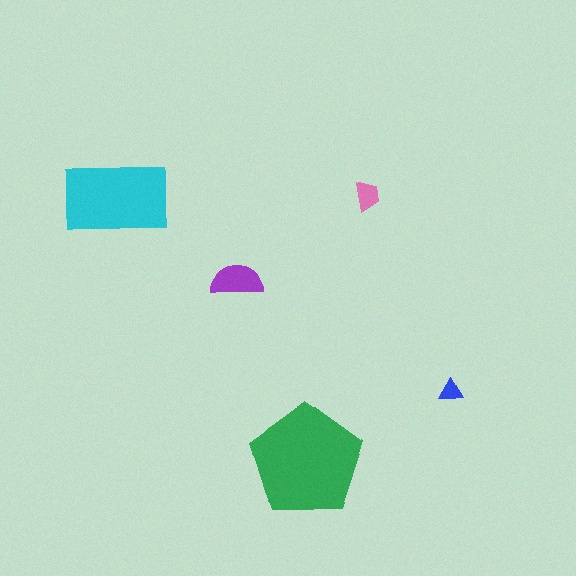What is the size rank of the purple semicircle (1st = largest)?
3rd.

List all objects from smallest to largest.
The blue triangle, the pink trapezoid, the purple semicircle, the cyan rectangle, the green pentagon.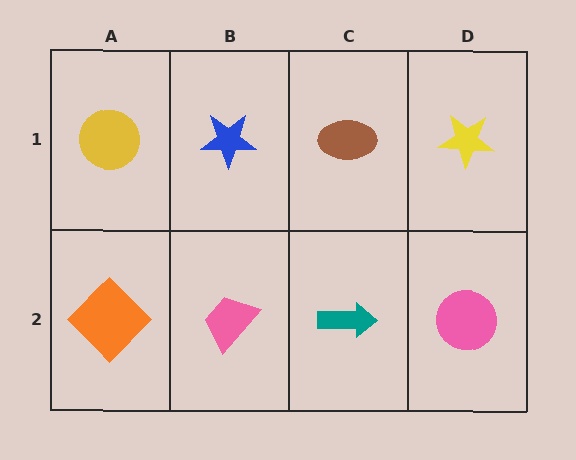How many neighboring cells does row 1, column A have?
2.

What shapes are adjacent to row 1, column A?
An orange diamond (row 2, column A), a blue star (row 1, column B).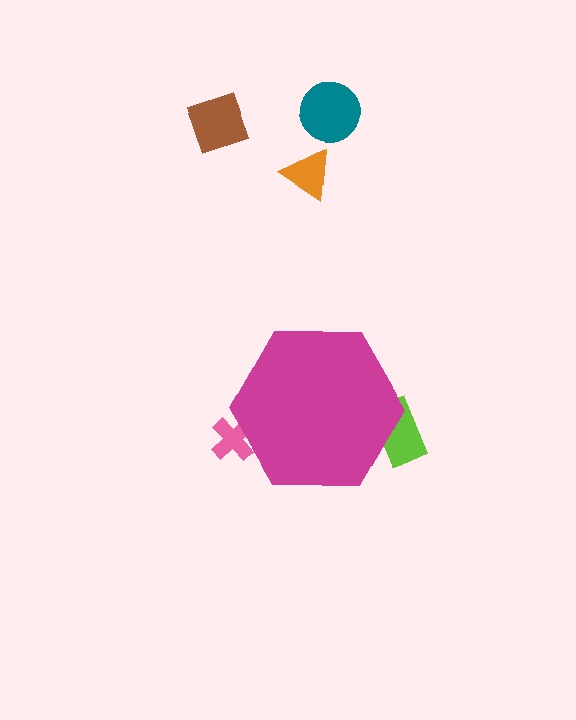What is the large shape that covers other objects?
A magenta hexagon.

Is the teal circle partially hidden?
No, the teal circle is fully visible.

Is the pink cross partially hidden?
Yes, the pink cross is partially hidden behind the magenta hexagon.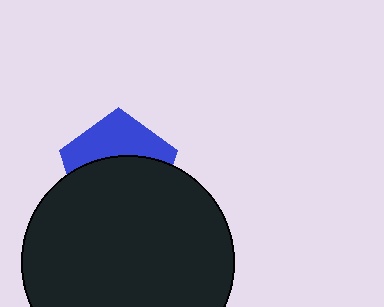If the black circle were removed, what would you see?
You would see the complete blue pentagon.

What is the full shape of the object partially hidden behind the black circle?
The partially hidden object is a blue pentagon.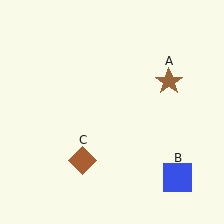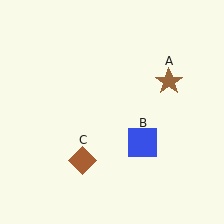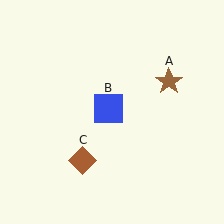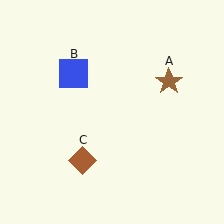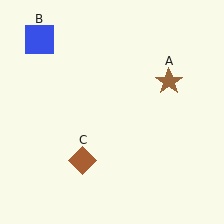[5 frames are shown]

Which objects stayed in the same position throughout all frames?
Brown star (object A) and brown diamond (object C) remained stationary.